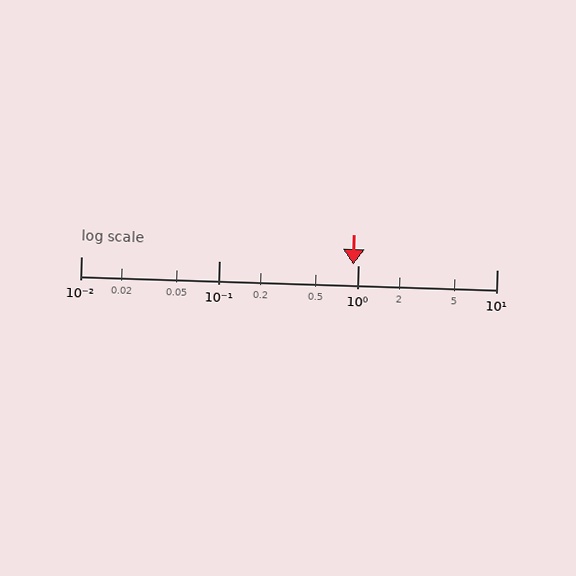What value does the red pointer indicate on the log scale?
The pointer indicates approximately 0.92.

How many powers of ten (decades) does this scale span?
The scale spans 3 decades, from 0.01 to 10.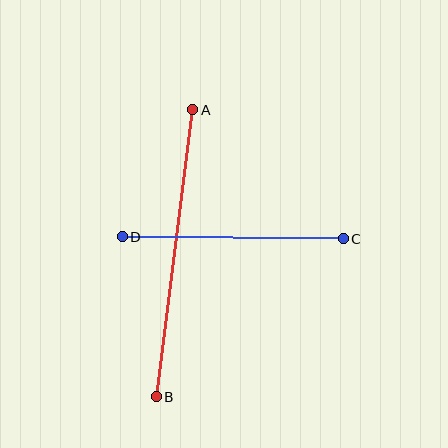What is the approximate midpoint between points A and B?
The midpoint is at approximately (174, 253) pixels.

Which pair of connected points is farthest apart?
Points A and B are farthest apart.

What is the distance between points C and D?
The distance is approximately 221 pixels.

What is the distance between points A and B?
The distance is approximately 289 pixels.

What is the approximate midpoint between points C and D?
The midpoint is at approximately (233, 238) pixels.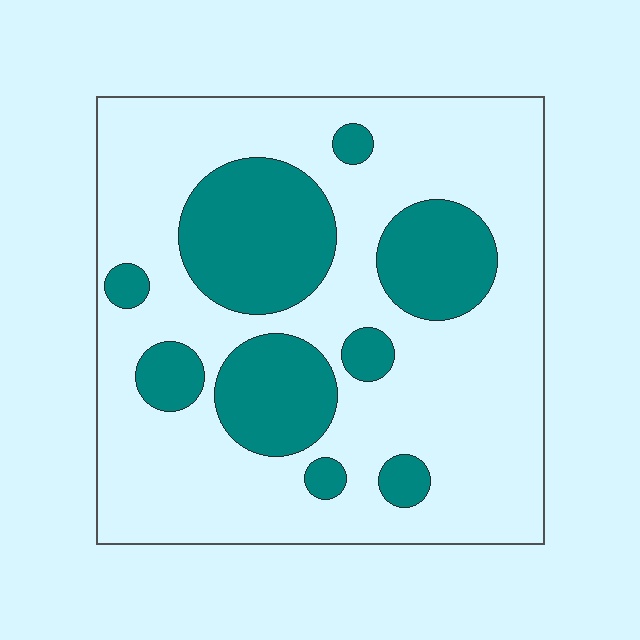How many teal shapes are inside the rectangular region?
9.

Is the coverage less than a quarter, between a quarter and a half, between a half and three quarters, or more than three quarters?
Between a quarter and a half.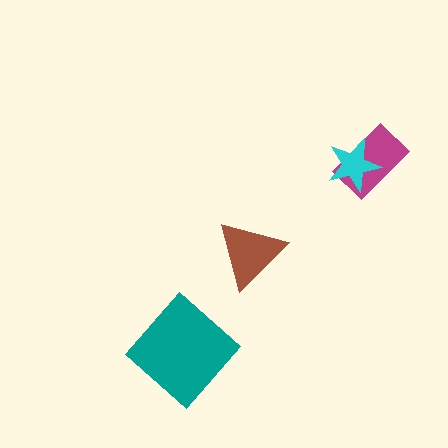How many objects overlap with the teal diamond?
0 objects overlap with the teal diamond.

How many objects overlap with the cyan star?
1 object overlaps with the cyan star.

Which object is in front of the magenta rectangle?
The cyan star is in front of the magenta rectangle.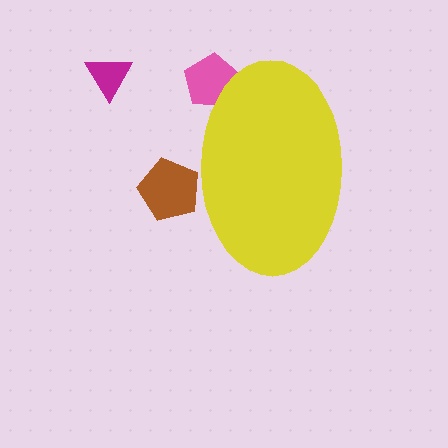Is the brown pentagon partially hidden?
Yes, the brown pentagon is partially hidden behind the yellow ellipse.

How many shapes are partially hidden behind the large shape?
2 shapes are partially hidden.